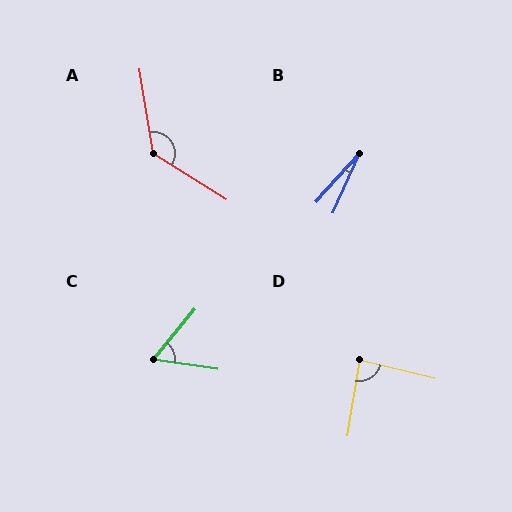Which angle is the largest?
A, at approximately 131 degrees.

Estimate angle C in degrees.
Approximately 58 degrees.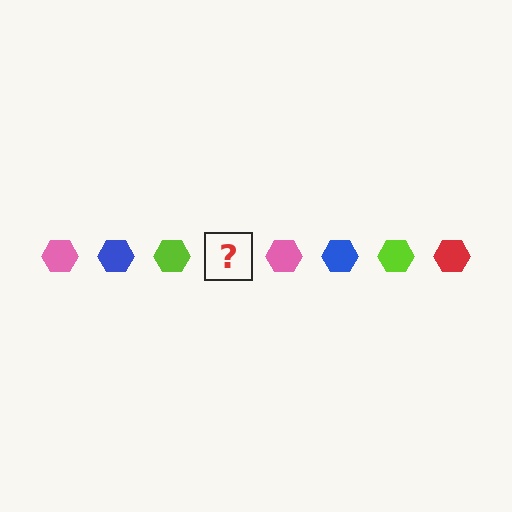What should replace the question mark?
The question mark should be replaced with a red hexagon.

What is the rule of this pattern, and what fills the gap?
The rule is that the pattern cycles through pink, blue, lime, red hexagons. The gap should be filled with a red hexagon.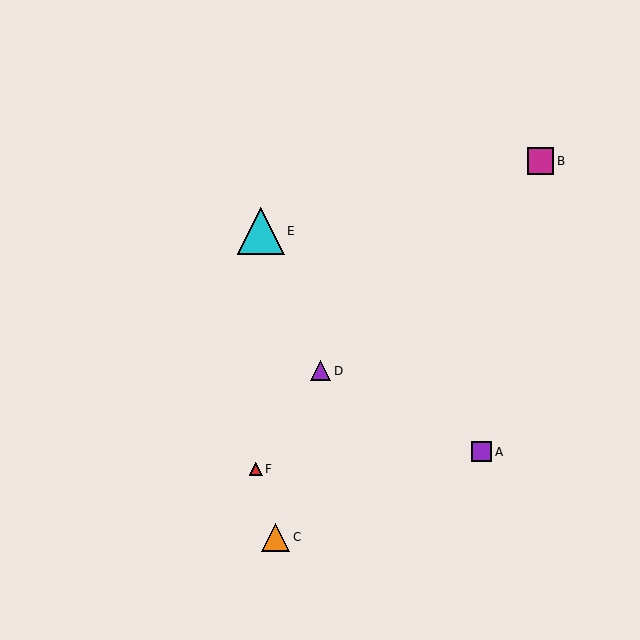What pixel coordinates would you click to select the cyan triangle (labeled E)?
Click at (261, 231) to select the cyan triangle E.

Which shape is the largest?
The cyan triangle (labeled E) is the largest.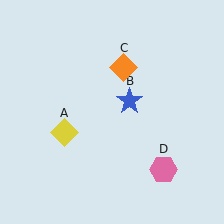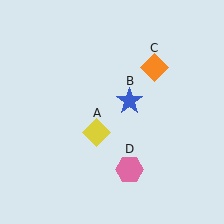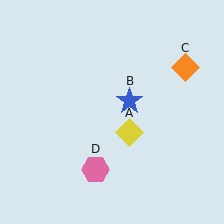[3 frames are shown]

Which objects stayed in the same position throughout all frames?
Blue star (object B) remained stationary.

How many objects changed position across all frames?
3 objects changed position: yellow diamond (object A), orange diamond (object C), pink hexagon (object D).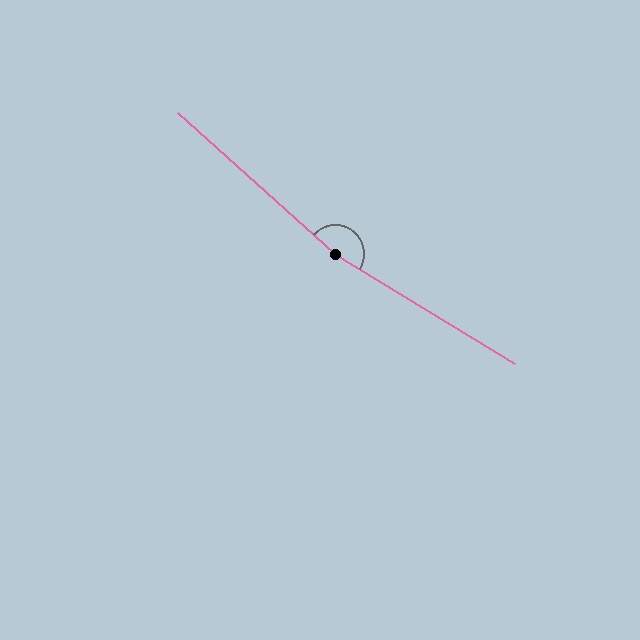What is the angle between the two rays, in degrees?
Approximately 169 degrees.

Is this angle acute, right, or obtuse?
It is obtuse.